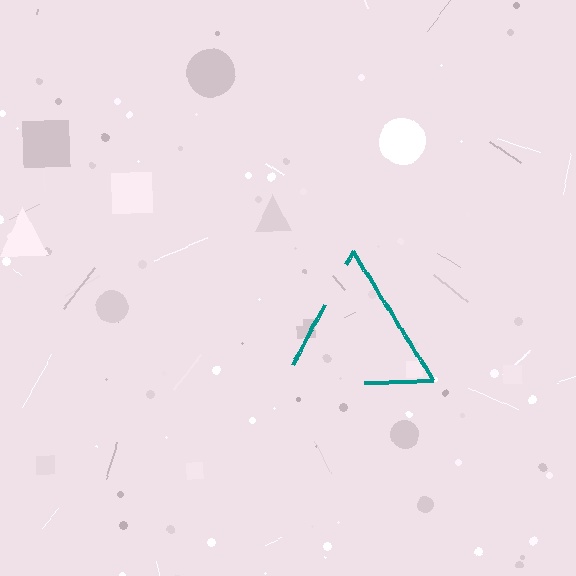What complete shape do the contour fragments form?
The contour fragments form a triangle.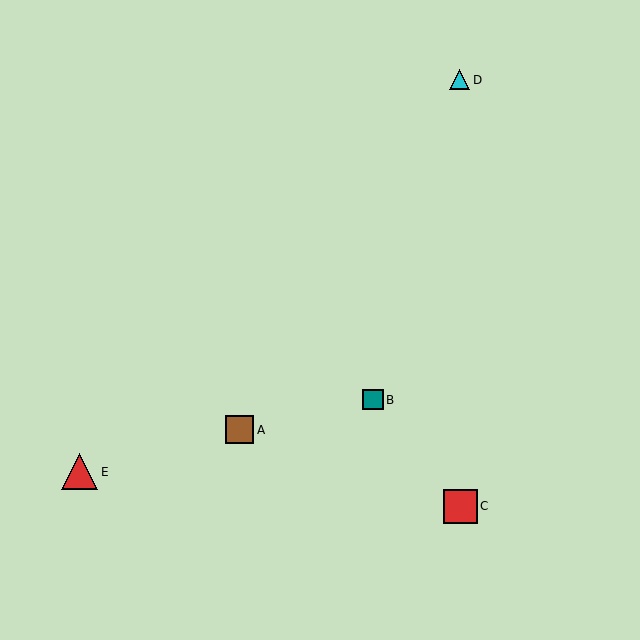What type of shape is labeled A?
Shape A is a brown square.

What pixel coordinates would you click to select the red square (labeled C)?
Click at (460, 506) to select the red square C.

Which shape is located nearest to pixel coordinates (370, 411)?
The teal square (labeled B) at (373, 400) is nearest to that location.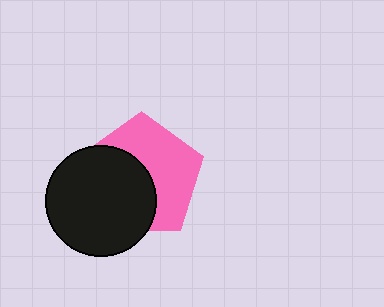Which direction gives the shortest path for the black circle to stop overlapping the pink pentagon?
Moving toward the lower-left gives the shortest separation.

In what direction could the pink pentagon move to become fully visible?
The pink pentagon could move toward the upper-right. That would shift it out from behind the black circle entirely.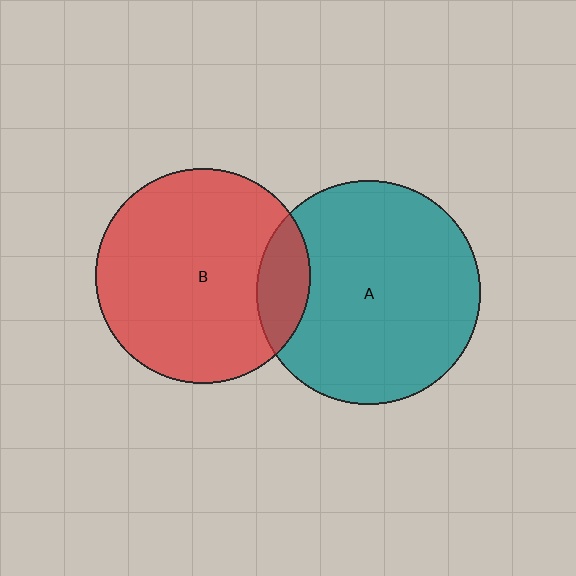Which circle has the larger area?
Circle A (teal).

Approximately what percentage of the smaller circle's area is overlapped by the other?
Approximately 15%.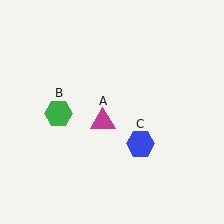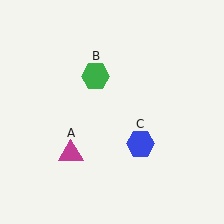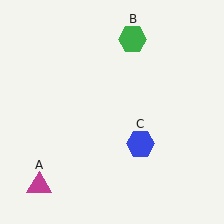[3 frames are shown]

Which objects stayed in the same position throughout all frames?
Blue hexagon (object C) remained stationary.